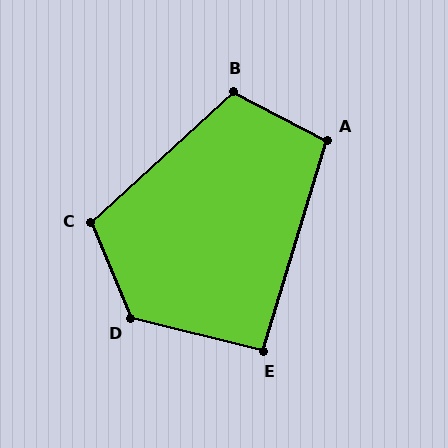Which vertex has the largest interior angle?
D, at approximately 126 degrees.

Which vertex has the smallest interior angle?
E, at approximately 93 degrees.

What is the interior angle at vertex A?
Approximately 101 degrees (obtuse).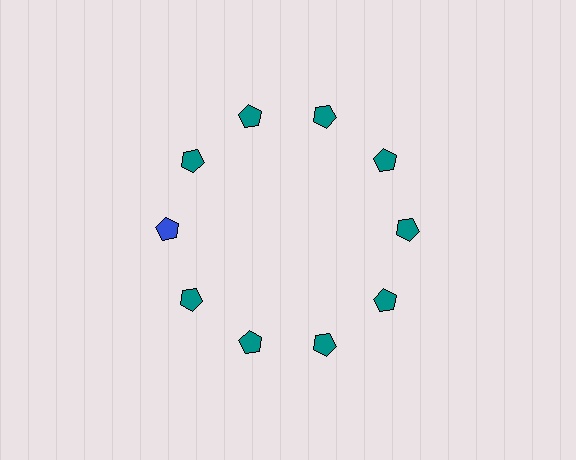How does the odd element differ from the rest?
It has a different color: blue instead of teal.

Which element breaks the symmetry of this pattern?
The blue pentagon at roughly the 9 o'clock position breaks the symmetry. All other shapes are teal pentagons.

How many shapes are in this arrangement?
There are 10 shapes arranged in a ring pattern.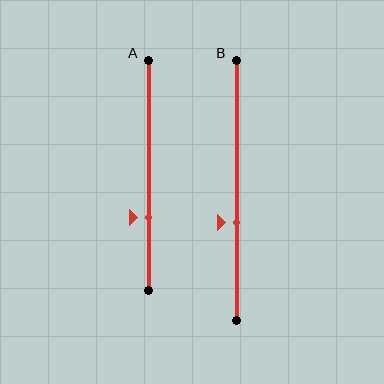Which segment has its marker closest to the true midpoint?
Segment B has its marker closest to the true midpoint.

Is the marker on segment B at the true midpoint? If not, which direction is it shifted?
No, the marker on segment B is shifted downward by about 12% of the segment length.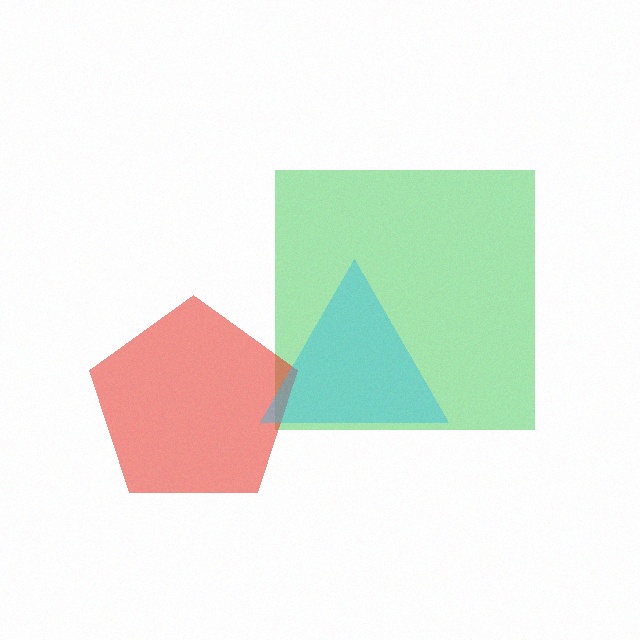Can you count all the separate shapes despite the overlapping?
Yes, there are 3 separate shapes.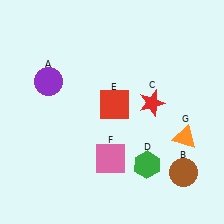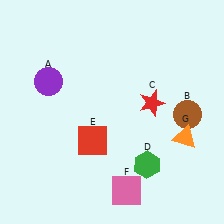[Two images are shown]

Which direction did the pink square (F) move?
The pink square (F) moved down.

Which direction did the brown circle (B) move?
The brown circle (B) moved up.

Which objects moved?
The objects that moved are: the brown circle (B), the red square (E), the pink square (F).